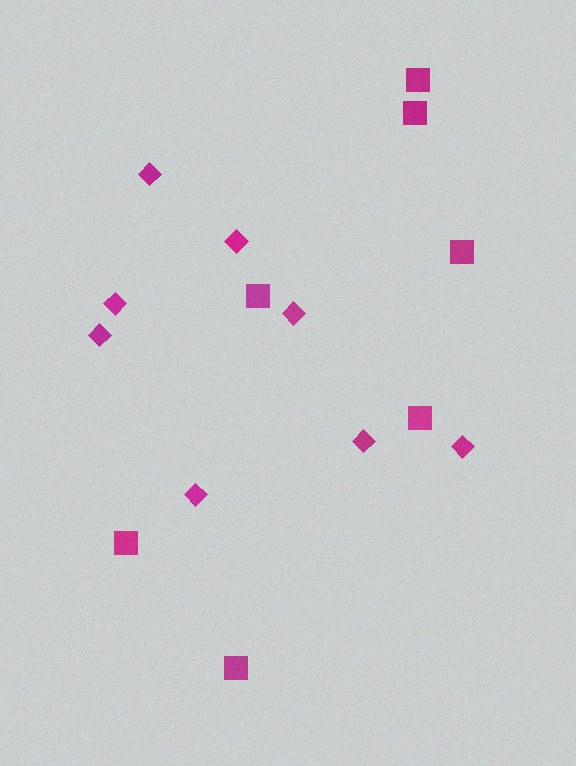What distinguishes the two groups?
There are 2 groups: one group of diamonds (8) and one group of squares (7).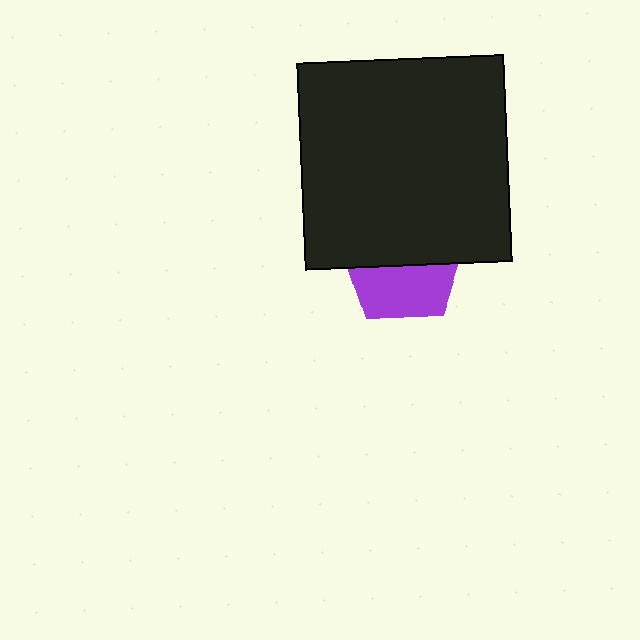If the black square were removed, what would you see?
You would see the complete purple pentagon.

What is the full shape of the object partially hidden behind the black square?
The partially hidden object is a purple pentagon.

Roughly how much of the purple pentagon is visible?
About half of it is visible (roughly 47%).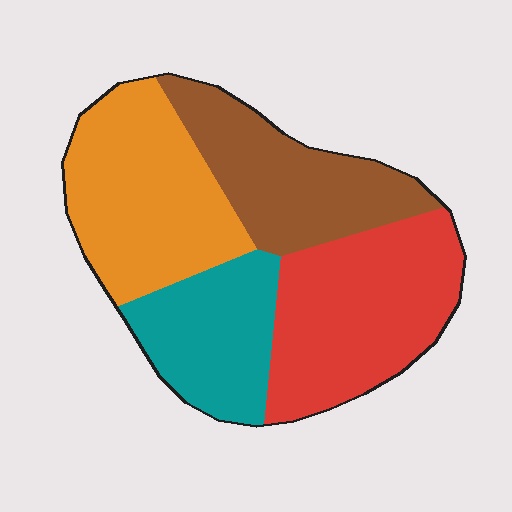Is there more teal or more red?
Red.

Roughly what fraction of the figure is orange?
Orange takes up between a sixth and a third of the figure.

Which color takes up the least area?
Teal, at roughly 20%.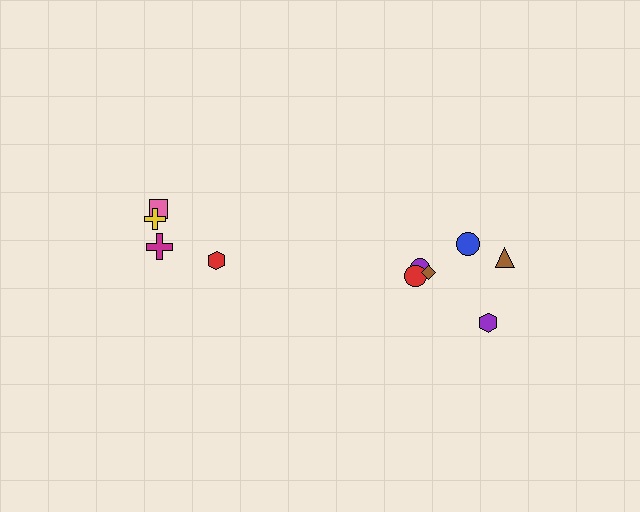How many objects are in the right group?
There are 6 objects.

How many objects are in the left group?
There are 4 objects.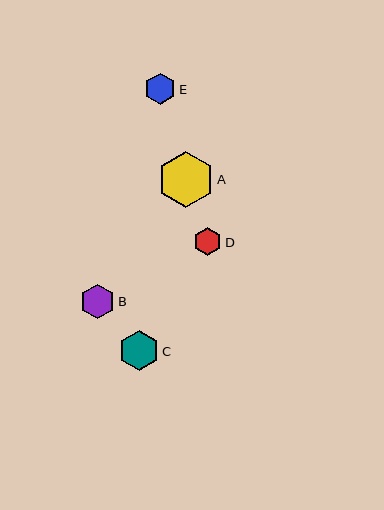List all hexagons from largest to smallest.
From largest to smallest: A, C, B, E, D.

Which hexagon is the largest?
Hexagon A is the largest with a size of approximately 56 pixels.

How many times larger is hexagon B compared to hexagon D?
Hexagon B is approximately 1.2 times the size of hexagon D.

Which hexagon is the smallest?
Hexagon D is the smallest with a size of approximately 28 pixels.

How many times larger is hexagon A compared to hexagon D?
Hexagon A is approximately 2.0 times the size of hexagon D.